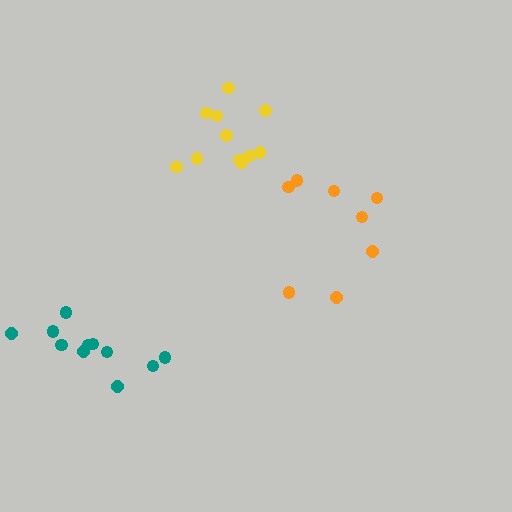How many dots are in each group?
Group 1: 11 dots, Group 2: 8 dots, Group 3: 11 dots (30 total).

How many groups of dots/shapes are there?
There are 3 groups.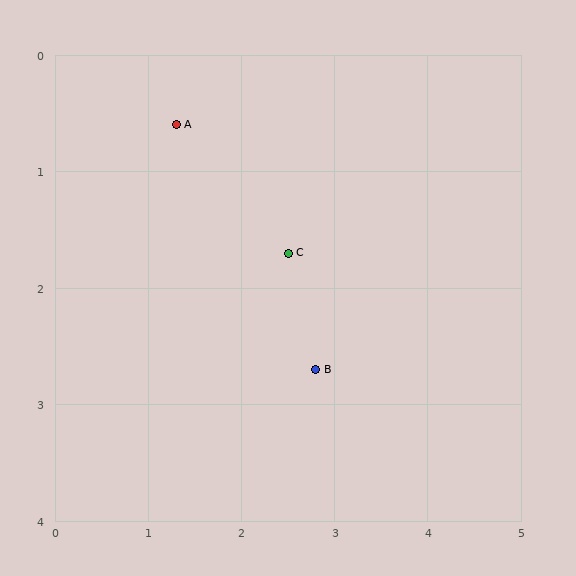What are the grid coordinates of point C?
Point C is at approximately (2.5, 1.7).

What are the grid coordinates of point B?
Point B is at approximately (2.8, 2.7).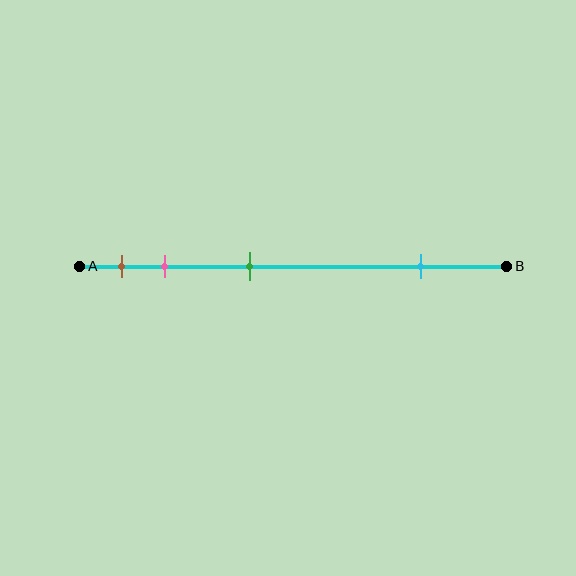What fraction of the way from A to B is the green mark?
The green mark is approximately 40% (0.4) of the way from A to B.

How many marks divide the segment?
There are 4 marks dividing the segment.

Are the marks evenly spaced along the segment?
No, the marks are not evenly spaced.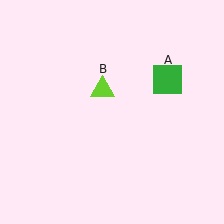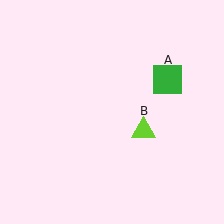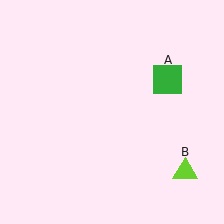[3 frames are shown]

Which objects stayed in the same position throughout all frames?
Green square (object A) remained stationary.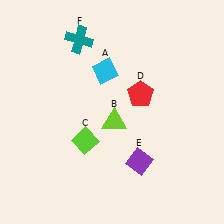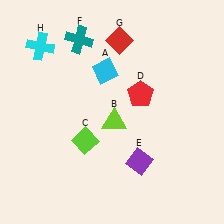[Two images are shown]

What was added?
A red diamond (G), a cyan cross (H) were added in Image 2.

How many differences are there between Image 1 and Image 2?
There are 2 differences between the two images.